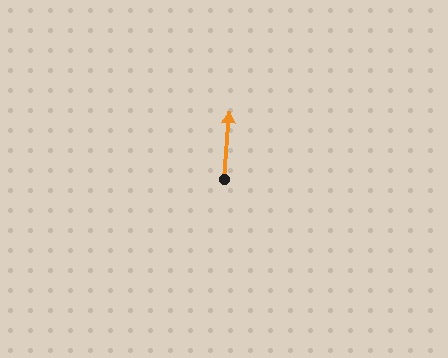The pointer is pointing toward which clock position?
Roughly 12 o'clock.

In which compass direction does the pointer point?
North.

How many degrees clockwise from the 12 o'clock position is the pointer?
Approximately 4 degrees.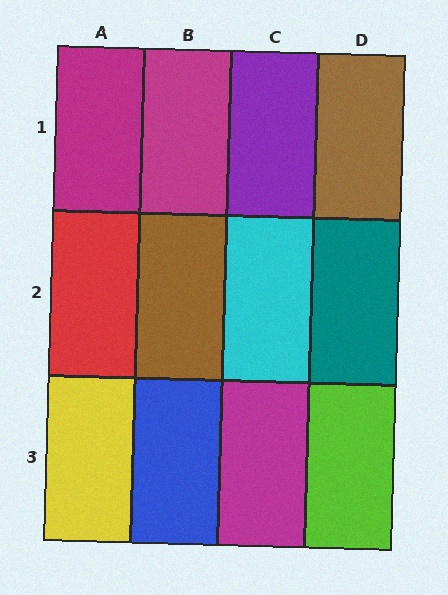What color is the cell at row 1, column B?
Magenta.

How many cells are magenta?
3 cells are magenta.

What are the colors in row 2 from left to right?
Red, brown, cyan, teal.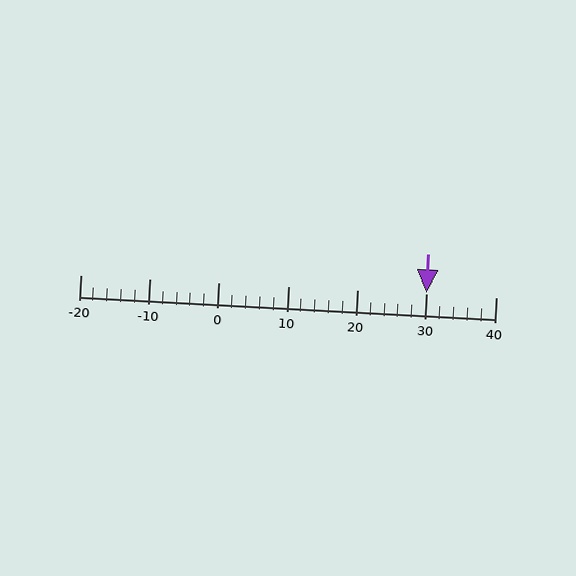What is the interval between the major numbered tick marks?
The major tick marks are spaced 10 units apart.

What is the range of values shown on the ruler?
The ruler shows values from -20 to 40.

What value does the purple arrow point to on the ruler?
The purple arrow points to approximately 30.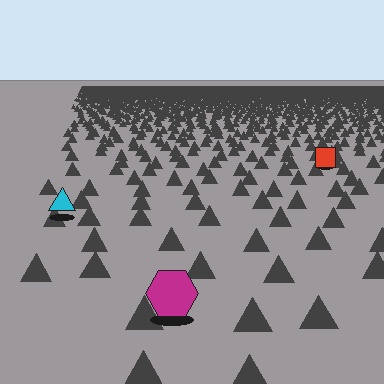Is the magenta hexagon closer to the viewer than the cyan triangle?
Yes. The magenta hexagon is closer — you can tell from the texture gradient: the ground texture is coarser near it.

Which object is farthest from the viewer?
The red square is farthest from the viewer. It appears smaller and the ground texture around it is denser.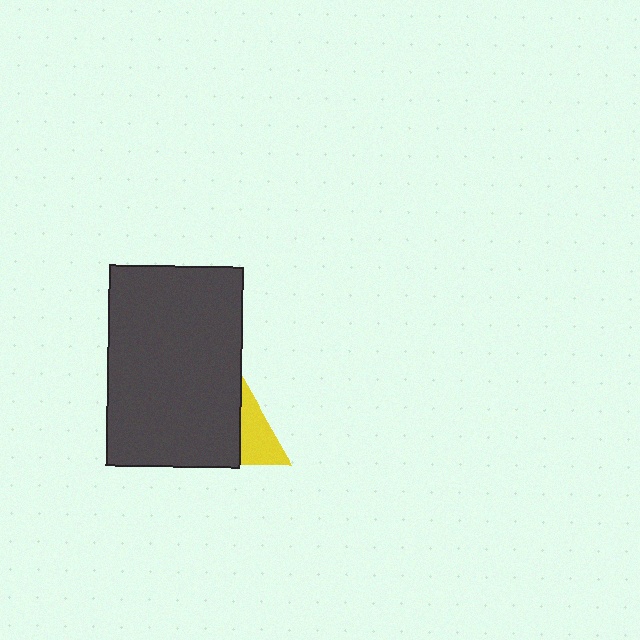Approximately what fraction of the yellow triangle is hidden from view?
Roughly 55% of the yellow triangle is hidden behind the dark gray rectangle.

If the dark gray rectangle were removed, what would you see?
You would see the complete yellow triangle.